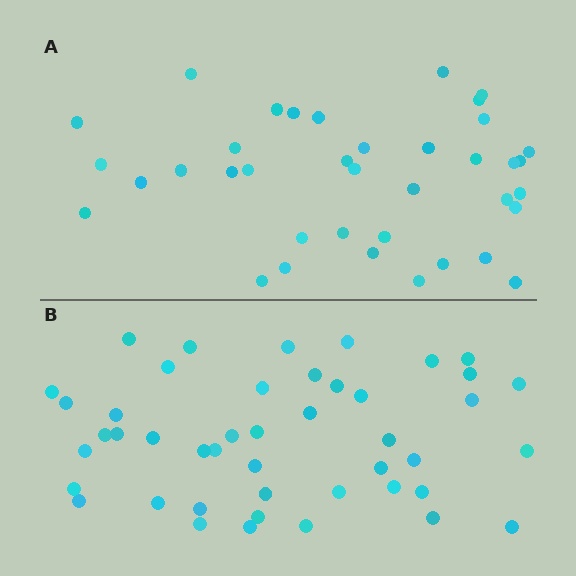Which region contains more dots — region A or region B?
Region B (the bottom region) has more dots.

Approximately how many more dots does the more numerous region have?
Region B has roughly 8 or so more dots than region A.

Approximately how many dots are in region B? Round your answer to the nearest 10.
About 40 dots. (The exact count is 45, which rounds to 40.)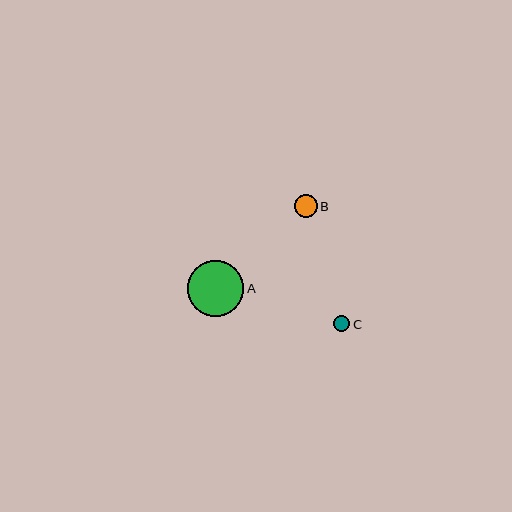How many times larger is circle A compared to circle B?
Circle A is approximately 2.5 times the size of circle B.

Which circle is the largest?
Circle A is the largest with a size of approximately 56 pixels.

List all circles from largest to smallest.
From largest to smallest: A, B, C.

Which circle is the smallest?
Circle C is the smallest with a size of approximately 16 pixels.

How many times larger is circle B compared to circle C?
Circle B is approximately 1.4 times the size of circle C.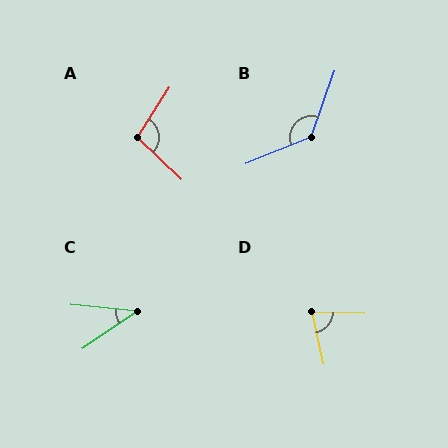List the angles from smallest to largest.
C (40°), D (76°), A (101°), B (131°).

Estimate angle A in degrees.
Approximately 101 degrees.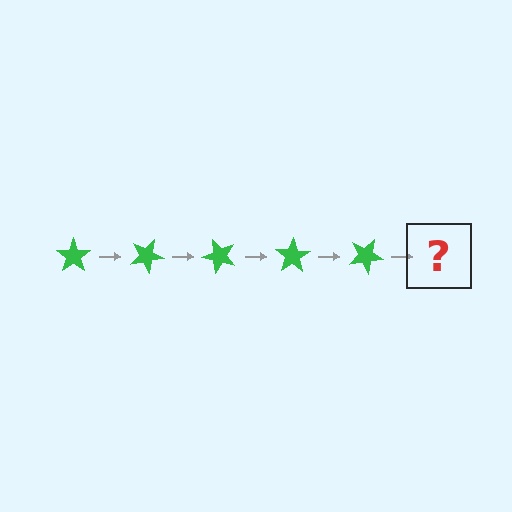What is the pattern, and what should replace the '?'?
The pattern is that the star rotates 25 degrees each step. The '?' should be a green star rotated 125 degrees.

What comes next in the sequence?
The next element should be a green star rotated 125 degrees.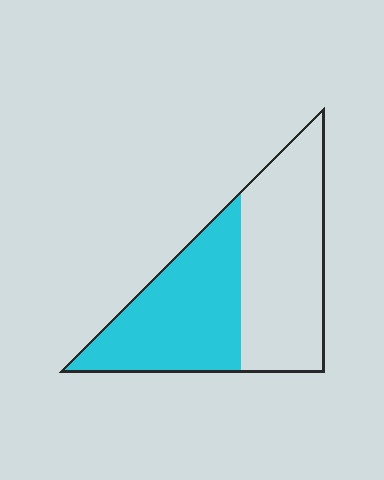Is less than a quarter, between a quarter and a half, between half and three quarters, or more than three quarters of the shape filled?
Between a quarter and a half.